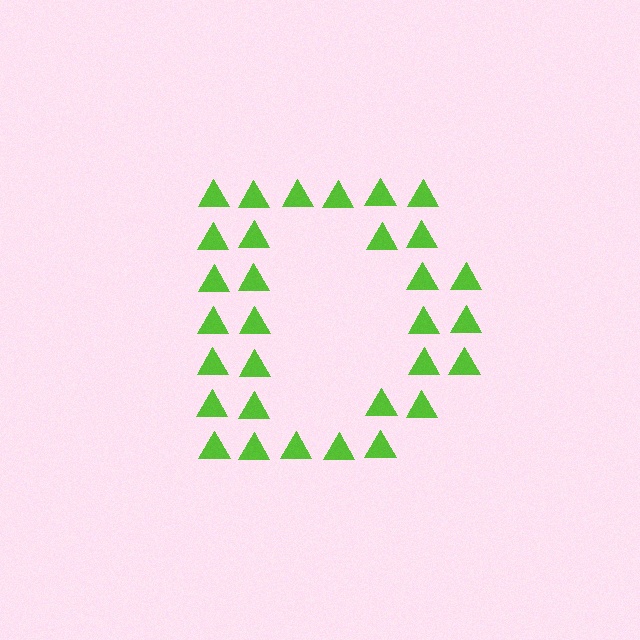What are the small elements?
The small elements are triangles.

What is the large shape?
The large shape is the letter D.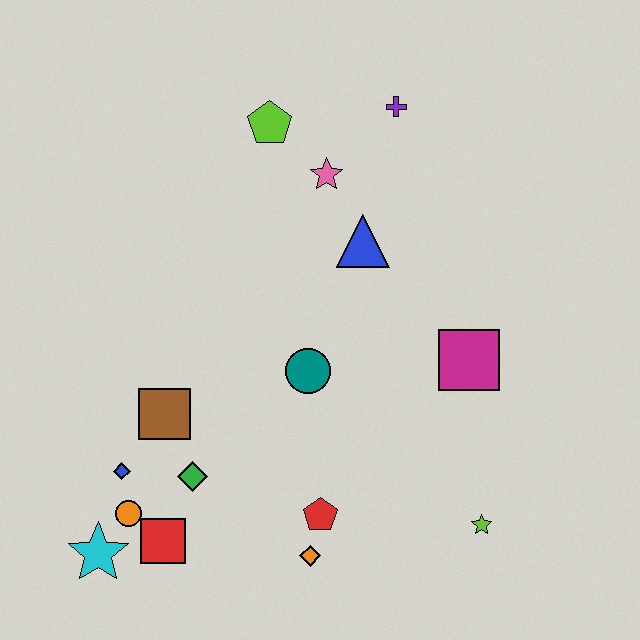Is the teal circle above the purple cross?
No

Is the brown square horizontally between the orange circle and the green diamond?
Yes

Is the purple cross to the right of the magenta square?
No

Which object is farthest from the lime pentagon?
The cyan star is farthest from the lime pentagon.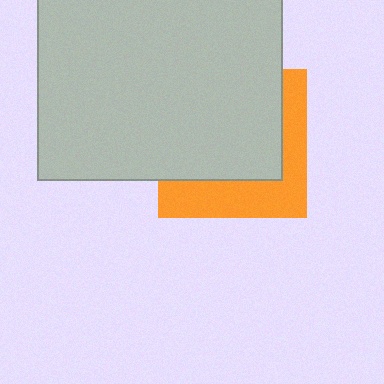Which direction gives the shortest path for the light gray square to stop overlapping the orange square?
Moving toward the upper-left gives the shortest separation.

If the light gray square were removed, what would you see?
You would see the complete orange square.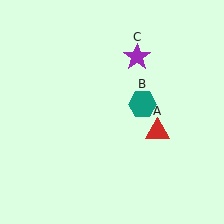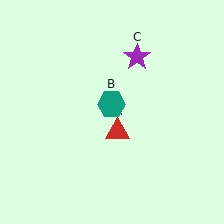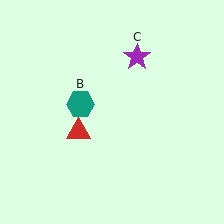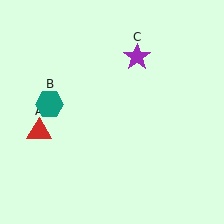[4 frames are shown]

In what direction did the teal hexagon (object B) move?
The teal hexagon (object B) moved left.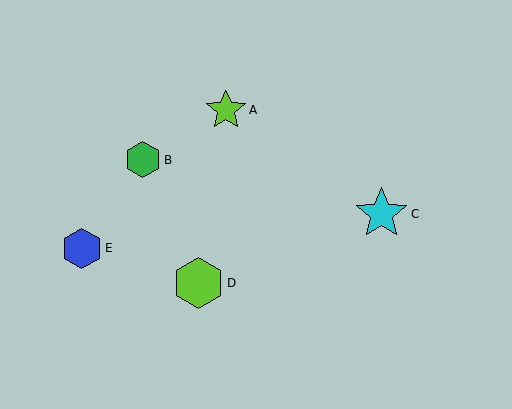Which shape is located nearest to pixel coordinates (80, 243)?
The blue hexagon (labeled E) at (82, 248) is nearest to that location.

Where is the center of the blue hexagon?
The center of the blue hexagon is at (82, 248).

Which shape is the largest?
The cyan star (labeled C) is the largest.